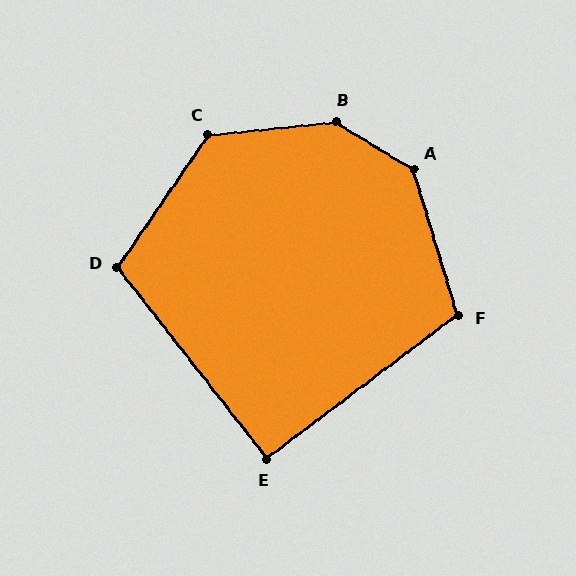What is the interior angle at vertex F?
Approximately 110 degrees (obtuse).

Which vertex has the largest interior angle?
B, at approximately 143 degrees.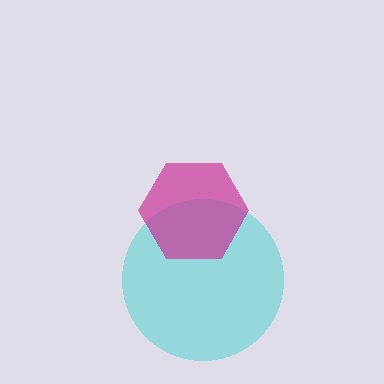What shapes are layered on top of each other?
The layered shapes are: a cyan circle, a magenta hexagon.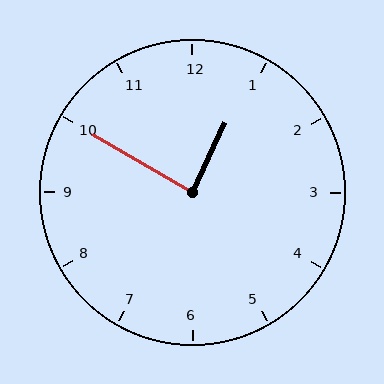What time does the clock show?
12:50.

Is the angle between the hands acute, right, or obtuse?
It is right.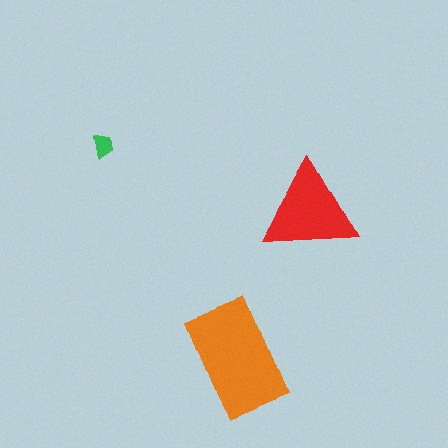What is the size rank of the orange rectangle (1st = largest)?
1st.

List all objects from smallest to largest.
The green trapezoid, the red triangle, the orange rectangle.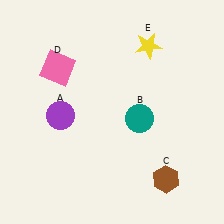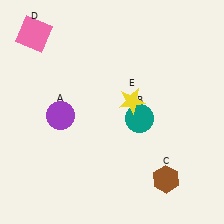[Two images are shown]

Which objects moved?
The objects that moved are: the pink square (D), the yellow star (E).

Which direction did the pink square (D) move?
The pink square (D) moved up.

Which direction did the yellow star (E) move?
The yellow star (E) moved down.